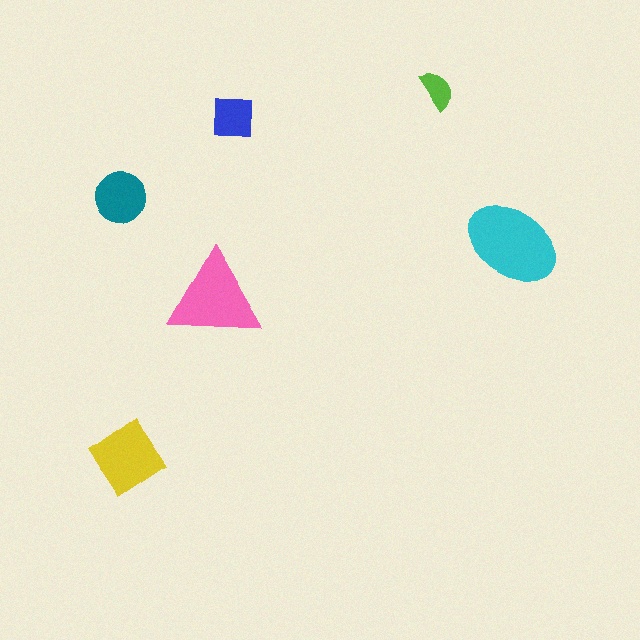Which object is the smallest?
The lime semicircle.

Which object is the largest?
The cyan ellipse.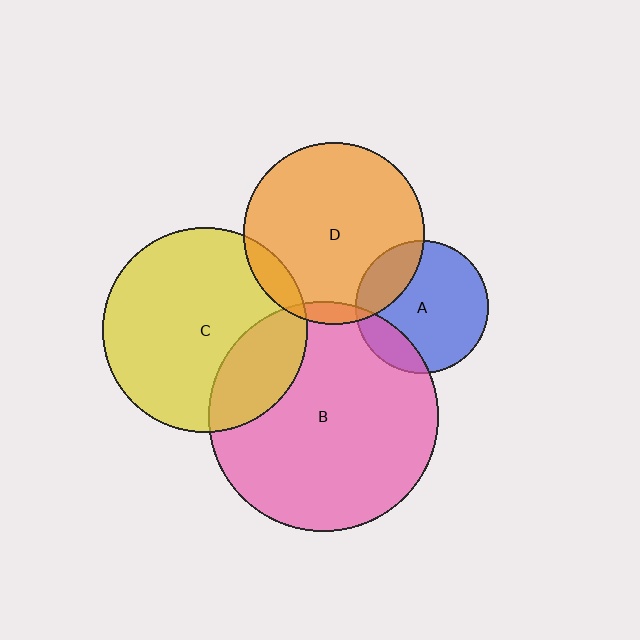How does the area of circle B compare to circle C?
Approximately 1.3 times.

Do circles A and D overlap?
Yes.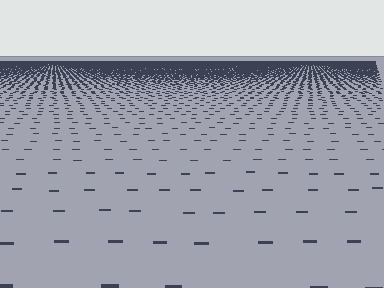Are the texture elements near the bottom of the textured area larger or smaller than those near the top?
Larger. Near the bottom, elements are closer to the viewer and appear at a bigger on-screen size.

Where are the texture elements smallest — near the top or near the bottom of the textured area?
Near the top.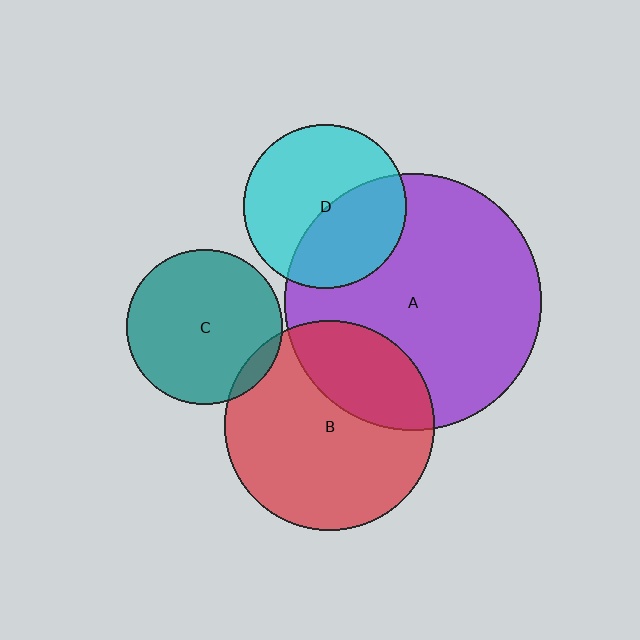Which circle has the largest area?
Circle A (purple).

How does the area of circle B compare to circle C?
Approximately 1.8 times.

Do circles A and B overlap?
Yes.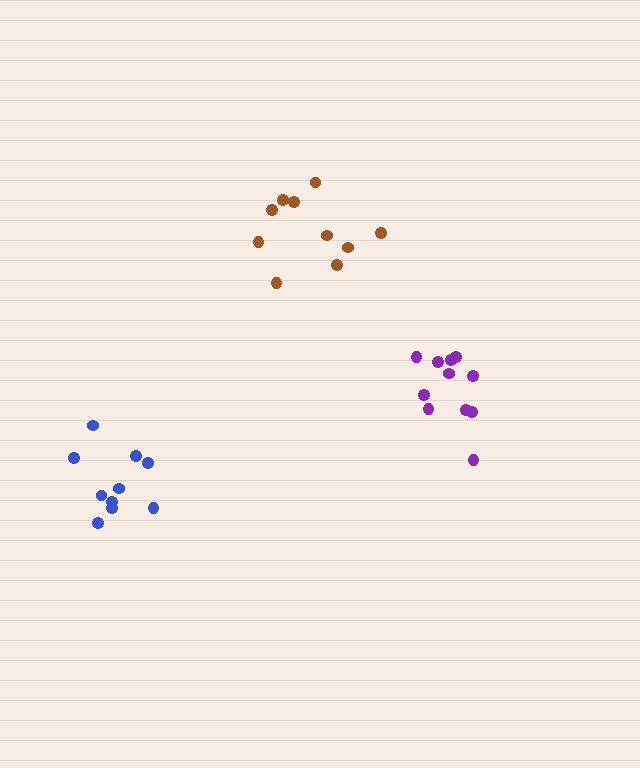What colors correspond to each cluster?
The clusters are colored: blue, brown, purple.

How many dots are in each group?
Group 1: 10 dots, Group 2: 10 dots, Group 3: 11 dots (31 total).